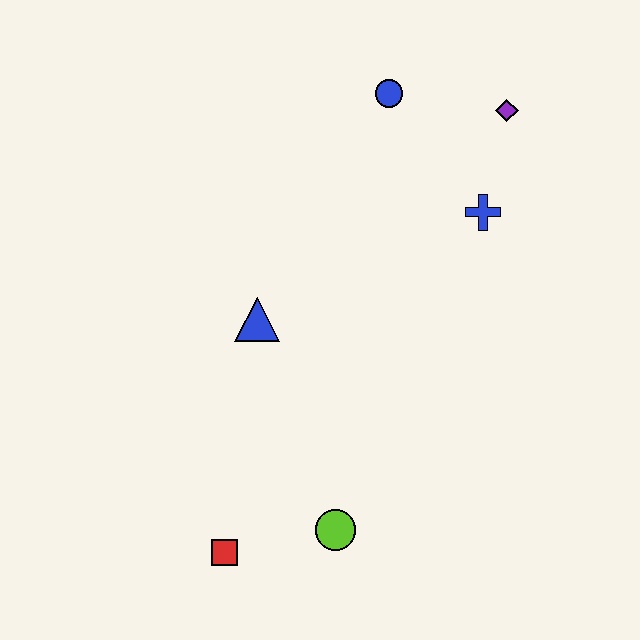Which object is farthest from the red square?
The purple diamond is farthest from the red square.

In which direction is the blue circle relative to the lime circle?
The blue circle is above the lime circle.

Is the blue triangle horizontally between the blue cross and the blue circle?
No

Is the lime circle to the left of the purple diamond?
Yes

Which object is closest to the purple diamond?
The blue cross is closest to the purple diamond.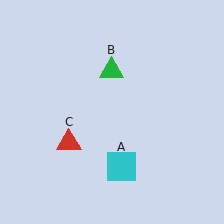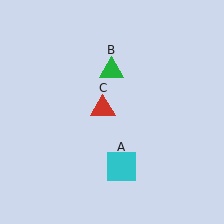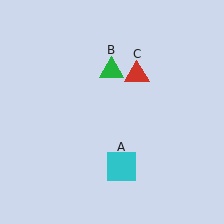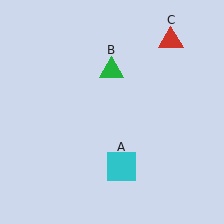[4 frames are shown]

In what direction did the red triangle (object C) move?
The red triangle (object C) moved up and to the right.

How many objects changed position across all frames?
1 object changed position: red triangle (object C).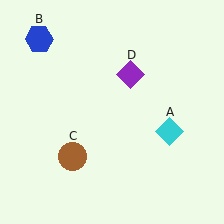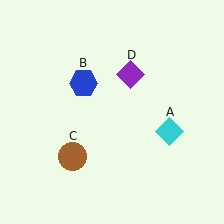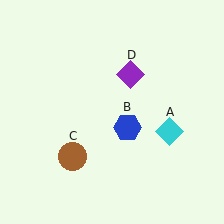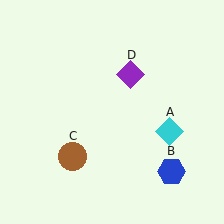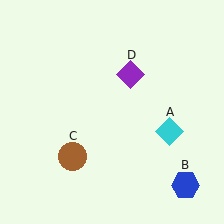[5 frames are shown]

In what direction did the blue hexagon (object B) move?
The blue hexagon (object B) moved down and to the right.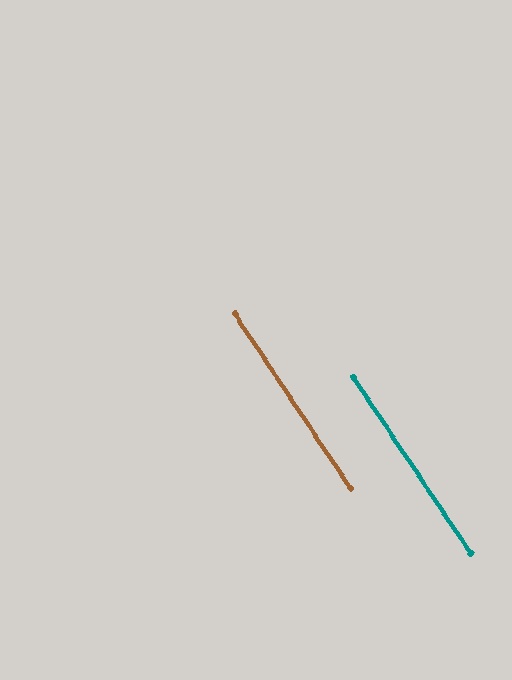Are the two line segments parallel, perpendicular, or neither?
Parallel — their directions differ by only 0.2°.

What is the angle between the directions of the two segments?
Approximately 0 degrees.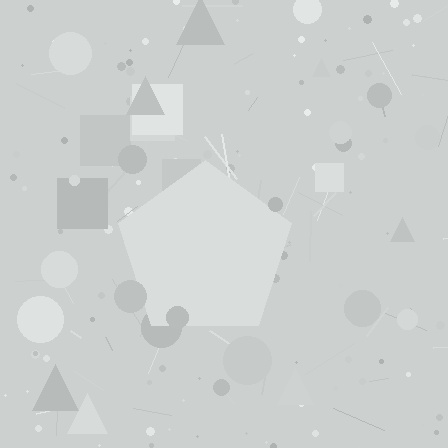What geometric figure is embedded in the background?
A pentagon is embedded in the background.